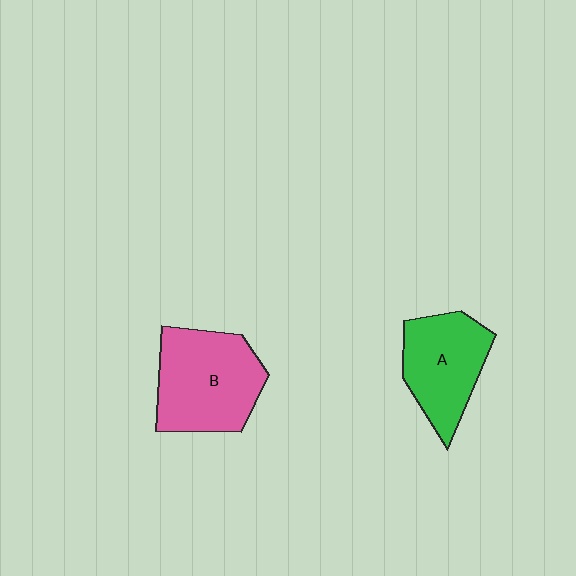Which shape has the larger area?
Shape B (pink).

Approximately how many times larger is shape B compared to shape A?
Approximately 1.2 times.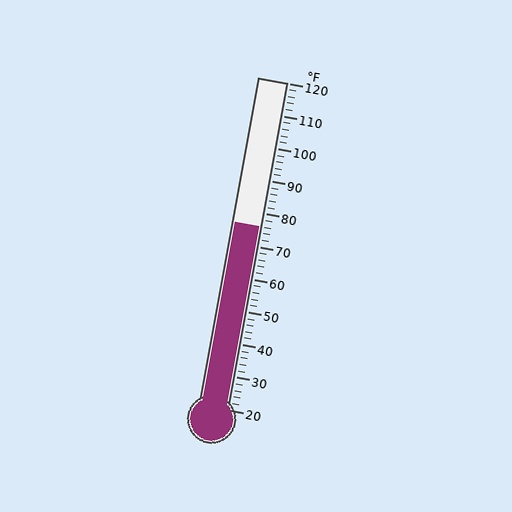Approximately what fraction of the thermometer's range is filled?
The thermometer is filled to approximately 55% of its range.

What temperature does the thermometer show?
The thermometer shows approximately 76°F.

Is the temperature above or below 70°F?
The temperature is above 70°F.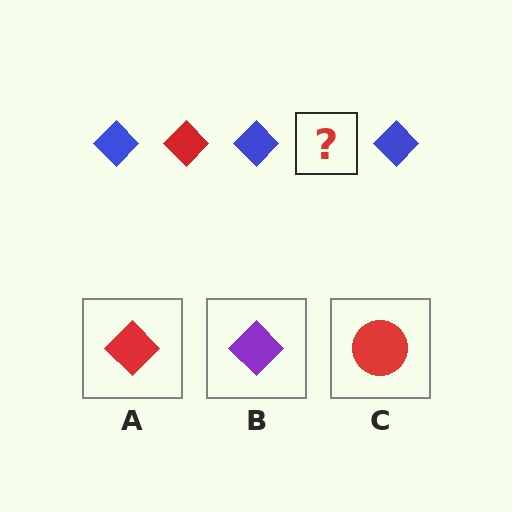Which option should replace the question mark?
Option A.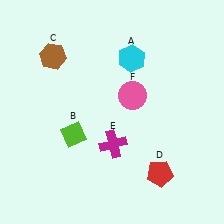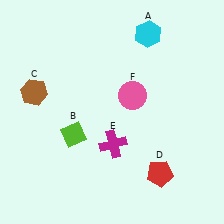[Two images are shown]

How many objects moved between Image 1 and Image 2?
2 objects moved between the two images.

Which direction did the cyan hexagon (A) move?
The cyan hexagon (A) moved up.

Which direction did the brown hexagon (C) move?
The brown hexagon (C) moved down.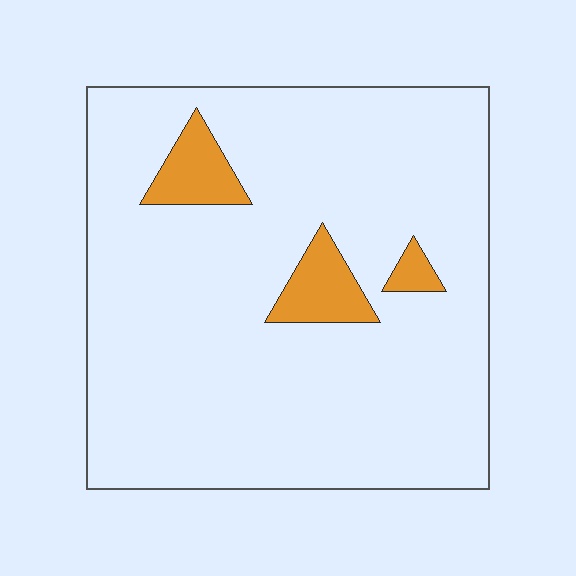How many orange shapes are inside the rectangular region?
3.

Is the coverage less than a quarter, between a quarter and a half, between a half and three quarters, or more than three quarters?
Less than a quarter.